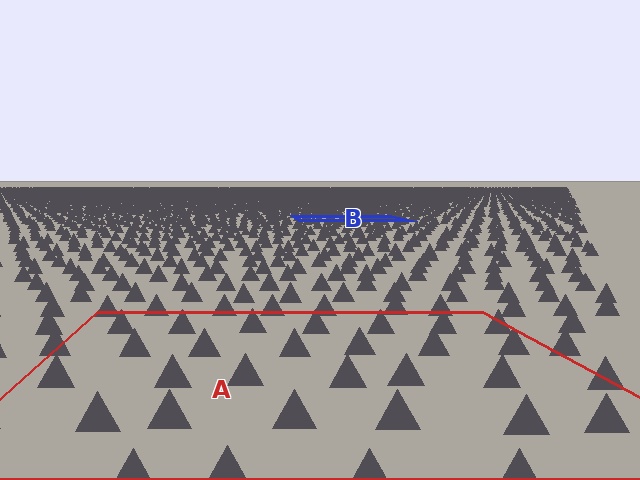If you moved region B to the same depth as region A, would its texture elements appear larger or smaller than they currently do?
They would appear larger. At a closer depth, the same texture elements are projected at a bigger on-screen size.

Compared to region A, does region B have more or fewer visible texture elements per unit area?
Region B has more texture elements per unit area — they are packed more densely because it is farther away.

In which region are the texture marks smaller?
The texture marks are smaller in region B, because it is farther away.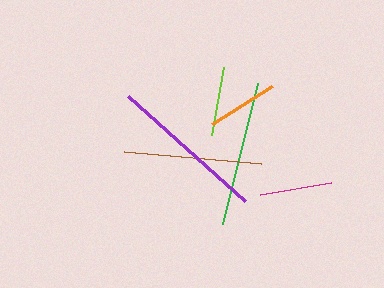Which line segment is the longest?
The purple line is the longest at approximately 157 pixels.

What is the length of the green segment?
The green segment is approximately 145 pixels long.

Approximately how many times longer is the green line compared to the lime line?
The green line is approximately 2.1 times the length of the lime line.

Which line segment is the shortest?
The lime line is the shortest at approximately 69 pixels.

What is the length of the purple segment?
The purple segment is approximately 157 pixels long.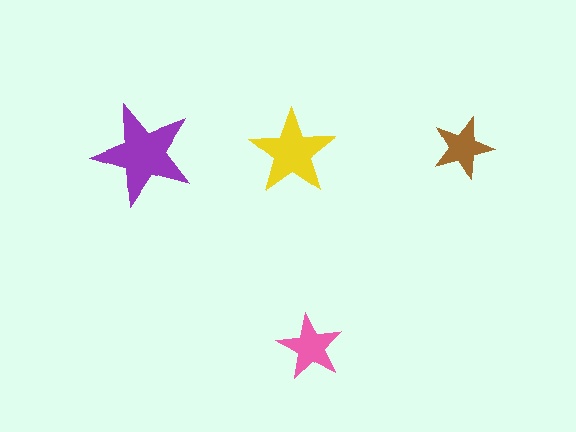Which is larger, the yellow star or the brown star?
The yellow one.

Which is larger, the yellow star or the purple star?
The purple one.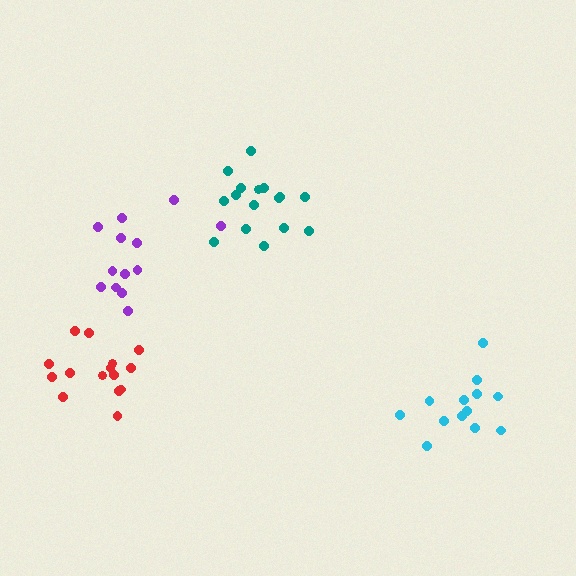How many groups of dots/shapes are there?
There are 4 groups.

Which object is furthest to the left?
The red cluster is leftmost.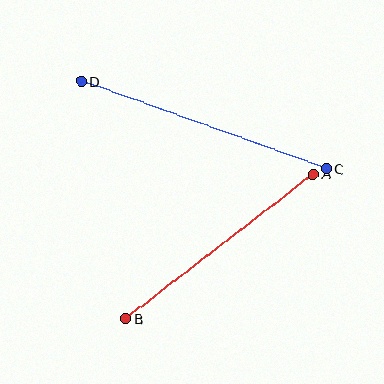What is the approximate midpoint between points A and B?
The midpoint is at approximately (220, 246) pixels.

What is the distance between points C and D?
The distance is approximately 260 pixels.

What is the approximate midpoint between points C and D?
The midpoint is at approximately (204, 125) pixels.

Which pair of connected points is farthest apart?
Points C and D are farthest apart.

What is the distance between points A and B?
The distance is approximately 237 pixels.